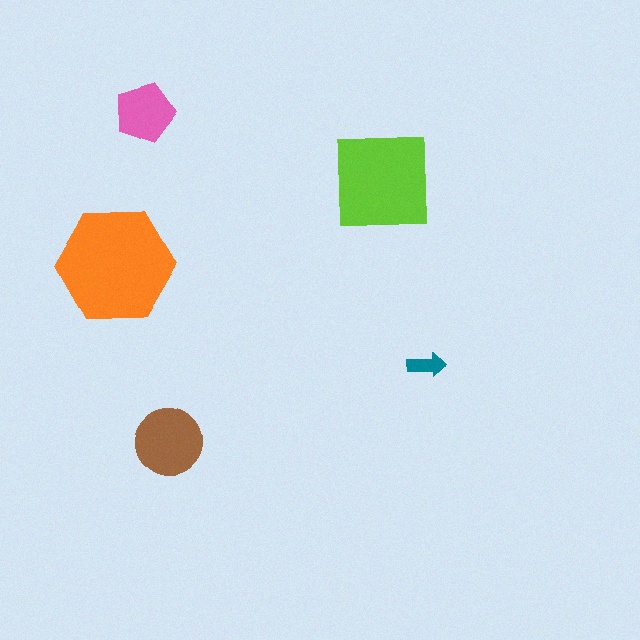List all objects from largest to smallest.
The orange hexagon, the lime square, the brown circle, the pink pentagon, the teal arrow.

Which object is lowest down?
The brown circle is bottommost.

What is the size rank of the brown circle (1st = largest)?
3rd.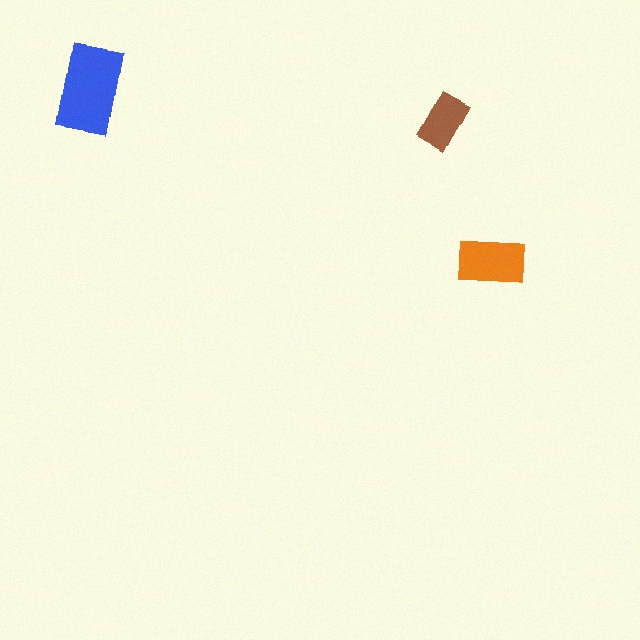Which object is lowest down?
The orange rectangle is bottommost.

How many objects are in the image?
There are 3 objects in the image.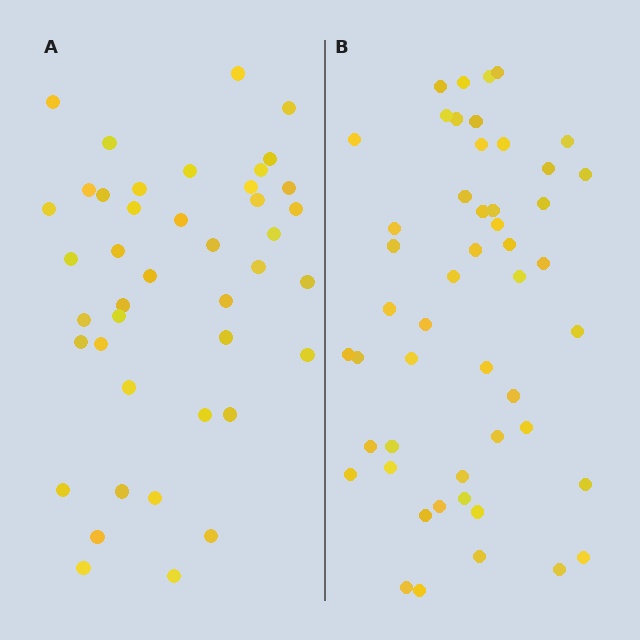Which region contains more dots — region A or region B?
Region B (the right region) has more dots.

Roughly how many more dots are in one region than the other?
Region B has roughly 8 or so more dots than region A.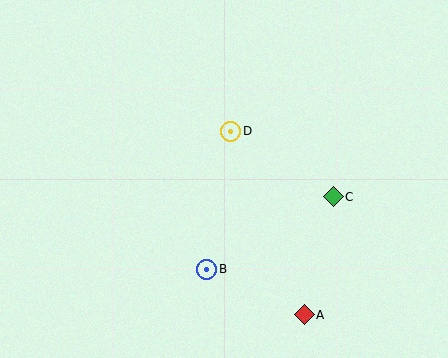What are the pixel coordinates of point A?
Point A is at (304, 315).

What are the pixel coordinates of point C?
Point C is at (333, 197).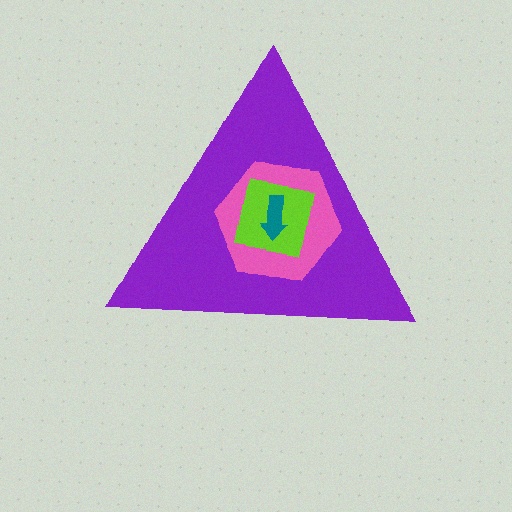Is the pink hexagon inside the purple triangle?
Yes.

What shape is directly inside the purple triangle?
The pink hexagon.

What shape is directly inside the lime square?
The teal arrow.